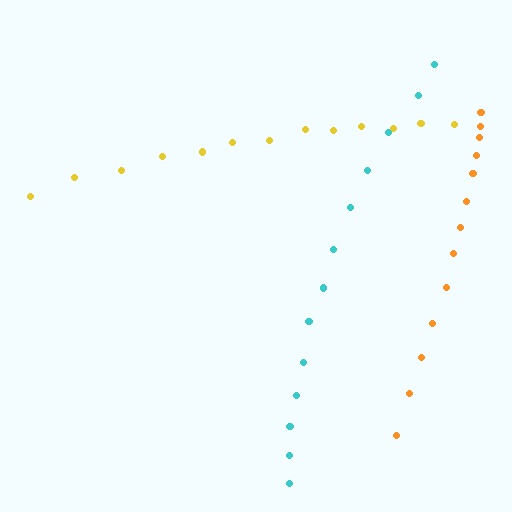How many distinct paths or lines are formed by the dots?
There are 3 distinct paths.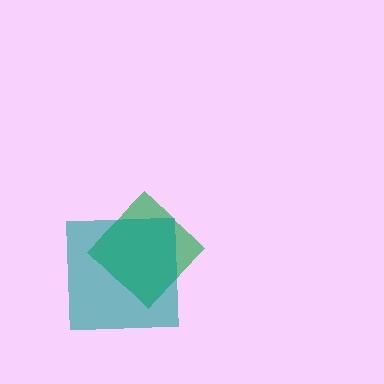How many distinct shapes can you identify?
There are 2 distinct shapes: a green diamond, a teal square.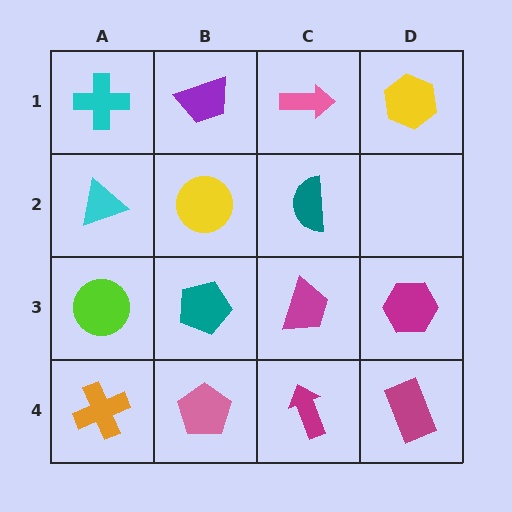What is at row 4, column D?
A magenta rectangle.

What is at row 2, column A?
A cyan triangle.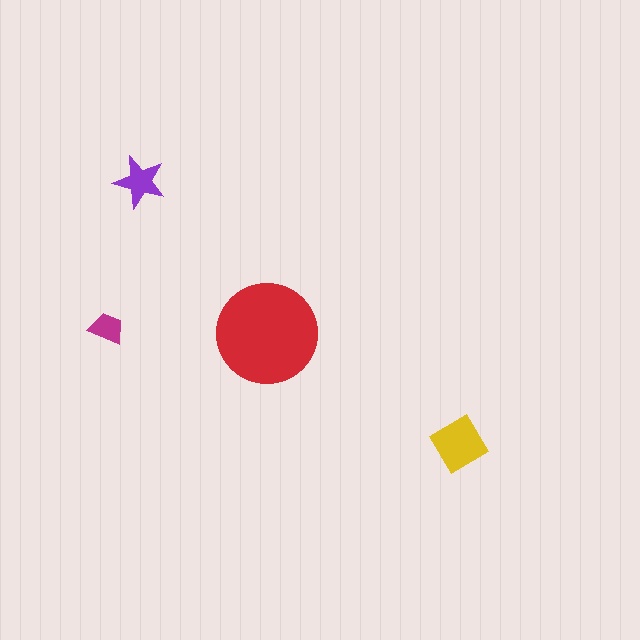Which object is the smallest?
The magenta trapezoid.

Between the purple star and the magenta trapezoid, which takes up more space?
The purple star.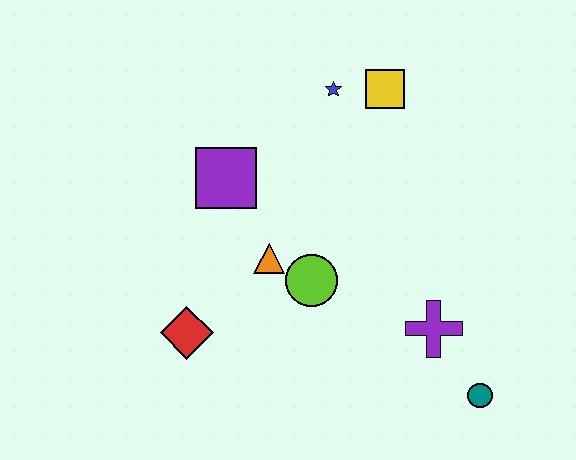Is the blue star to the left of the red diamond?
No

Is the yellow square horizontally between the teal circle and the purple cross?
No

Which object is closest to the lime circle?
The orange triangle is closest to the lime circle.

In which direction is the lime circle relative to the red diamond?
The lime circle is to the right of the red diamond.